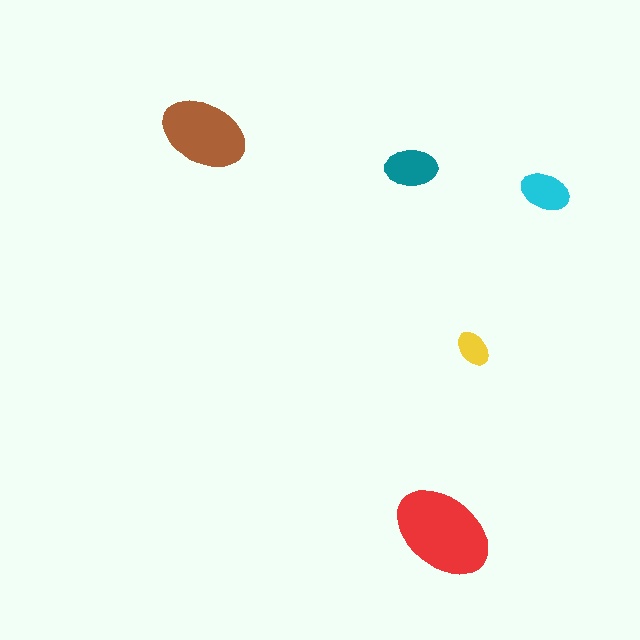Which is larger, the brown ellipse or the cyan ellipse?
The brown one.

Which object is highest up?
The brown ellipse is topmost.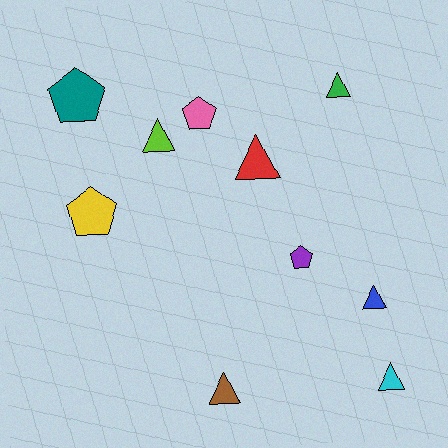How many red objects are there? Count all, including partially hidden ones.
There is 1 red object.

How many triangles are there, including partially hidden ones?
There are 6 triangles.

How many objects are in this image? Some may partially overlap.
There are 10 objects.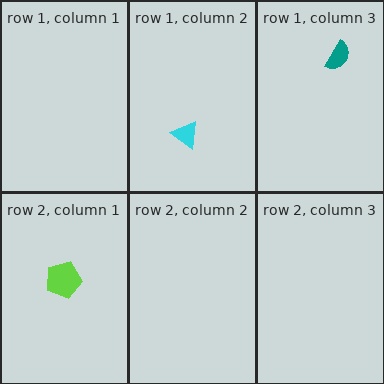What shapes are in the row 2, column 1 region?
The lime pentagon.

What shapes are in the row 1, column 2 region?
The cyan triangle.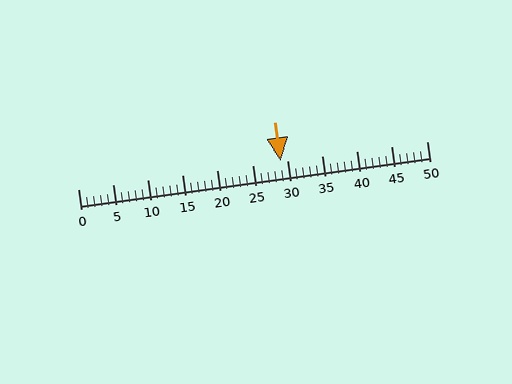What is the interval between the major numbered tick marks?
The major tick marks are spaced 5 units apart.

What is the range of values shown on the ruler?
The ruler shows values from 0 to 50.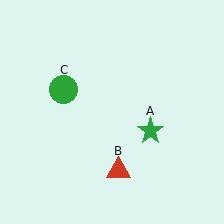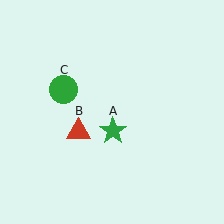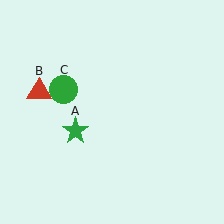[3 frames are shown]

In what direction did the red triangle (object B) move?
The red triangle (object B) moved up and to the left.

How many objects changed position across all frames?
2 objects changed position: green star (object A), red triangle (object B).